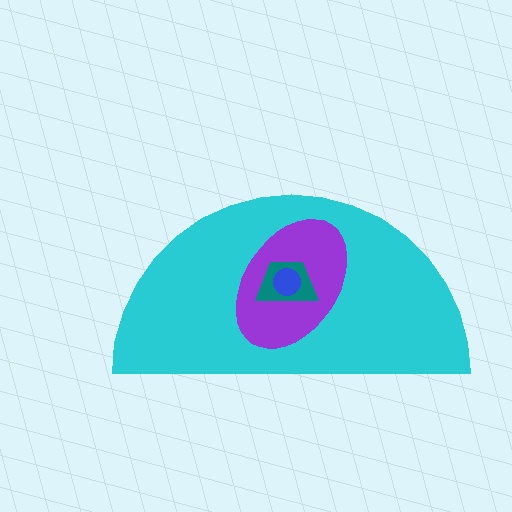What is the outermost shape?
The cyan semicircle.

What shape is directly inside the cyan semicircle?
The purple ellipse.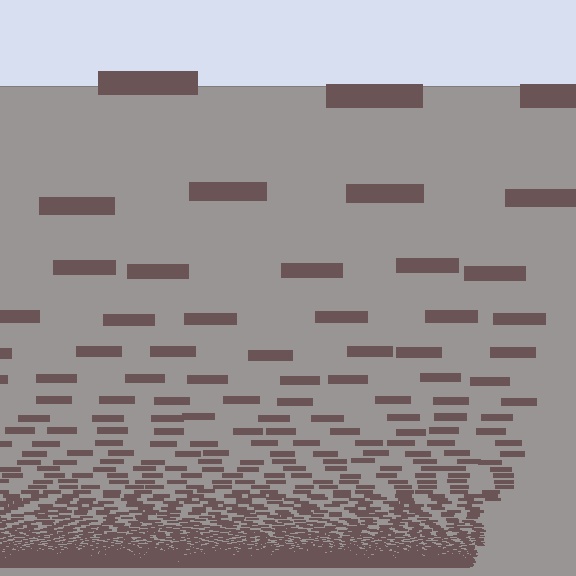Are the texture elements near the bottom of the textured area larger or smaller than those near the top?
Smaller. The gradient is inverted — elements near the bottom are smaller and denser.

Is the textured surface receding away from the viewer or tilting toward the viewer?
The surface appears to tilt toward the viewer. Texture elements get larger and sparser toward the top.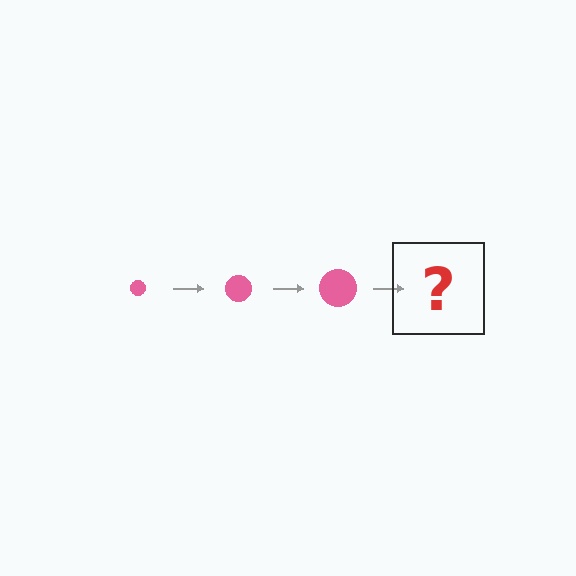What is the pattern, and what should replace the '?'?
The pattern is that the circle gets progressively larger each step. The '?' should be a pink circle, larger than the previous one.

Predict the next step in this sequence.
The next step is a pink circle, larger than the previous one.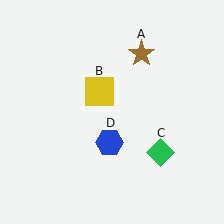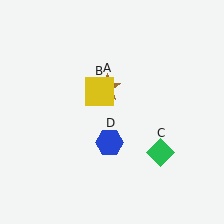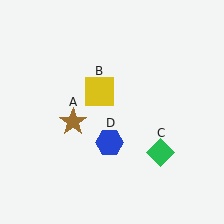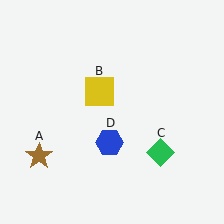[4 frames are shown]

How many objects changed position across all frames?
1 object changed position: brown star (object A).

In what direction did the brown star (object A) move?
The brown star (object A) moved down and to the left.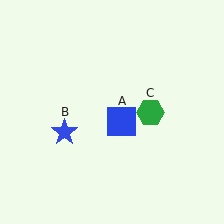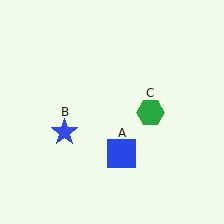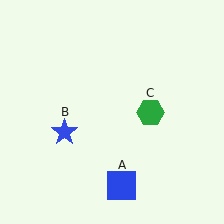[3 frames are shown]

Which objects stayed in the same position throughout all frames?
Blue star (object B) and green hexagon (object C) remained stationary.